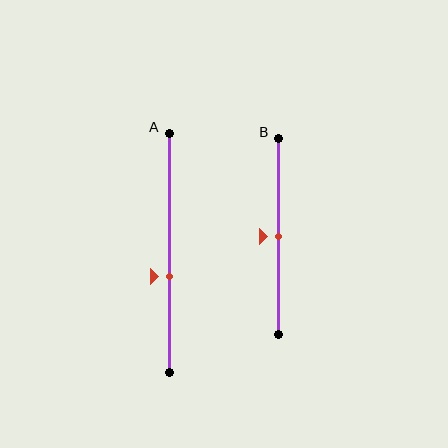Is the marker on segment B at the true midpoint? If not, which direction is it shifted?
Yes, the marker on segment B is at the true midpoint.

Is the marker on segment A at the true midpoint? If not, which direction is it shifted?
No, the marker on segment A is shifted downward by about 10% of the segment length.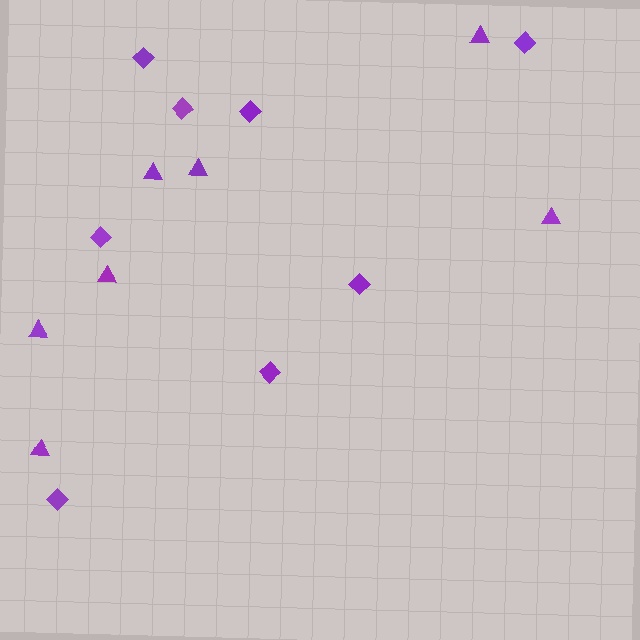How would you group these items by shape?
There are 2 groups: one group of diamonds (8) and one group of triangles (7).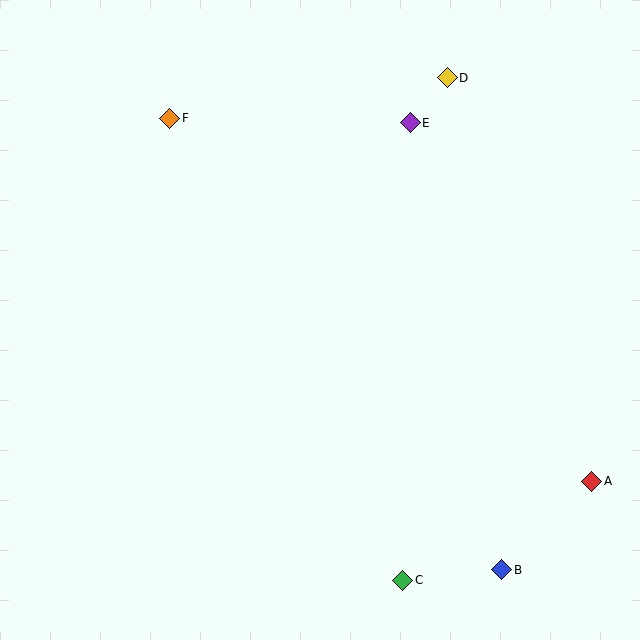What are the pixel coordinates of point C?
Point C is at (403, 580).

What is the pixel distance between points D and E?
The distance between D and E is 58 pixels.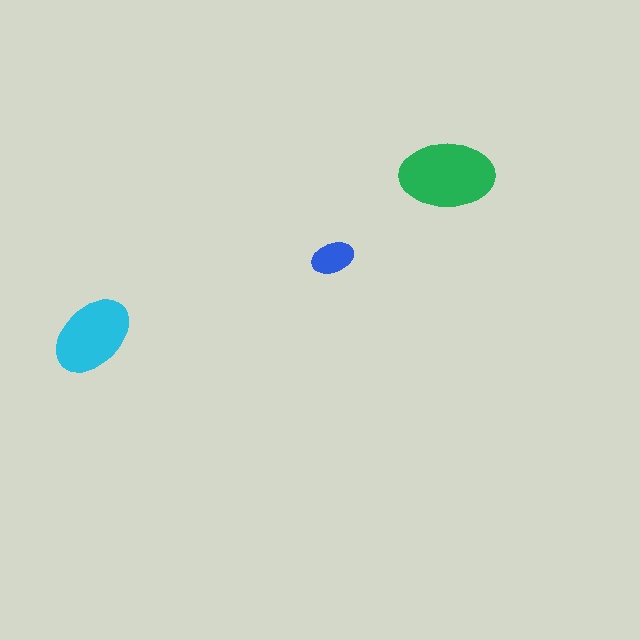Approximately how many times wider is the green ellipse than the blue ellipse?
About 2 times wider.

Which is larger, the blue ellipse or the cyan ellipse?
The cyan one.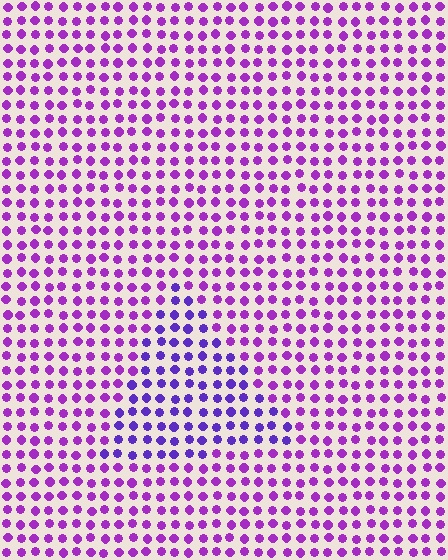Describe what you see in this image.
The image is filled with small purple elements in a uniform arrangement. A triangle-shaped region is visible where the elements are tinted to a slightly different hue, forming a subtle color boundary.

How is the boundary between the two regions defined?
The boundary is defined purely by a slight shift in hue (about 28 degrees). Spacing, size, and orientation are identical on both sides.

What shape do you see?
I see a triangle.